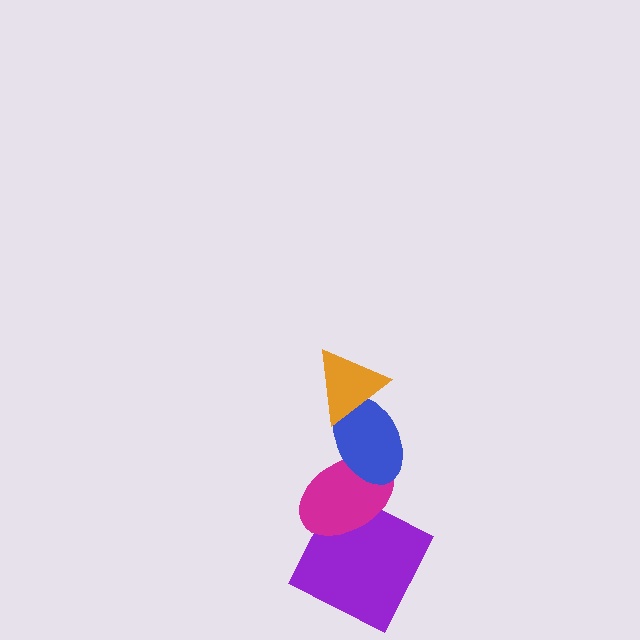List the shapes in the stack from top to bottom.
From top to bottom: the orange triangle, the blue ellipse, the magenta ellipse, the purple square.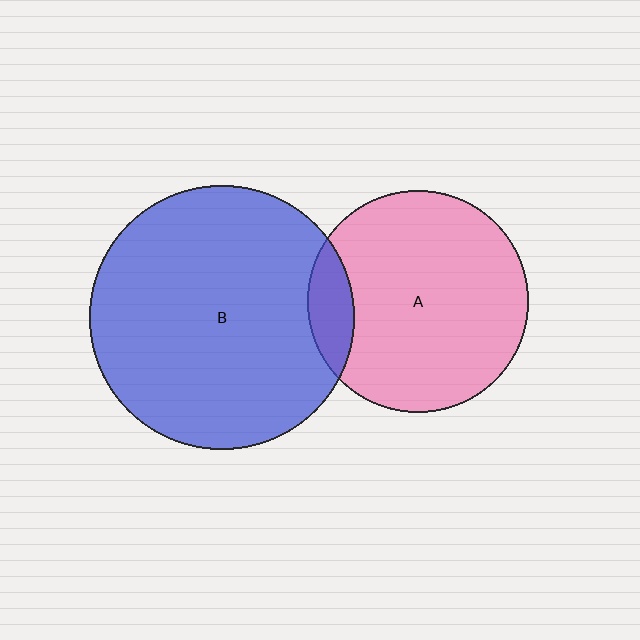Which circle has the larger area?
Circle B (blue).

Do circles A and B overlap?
Yes.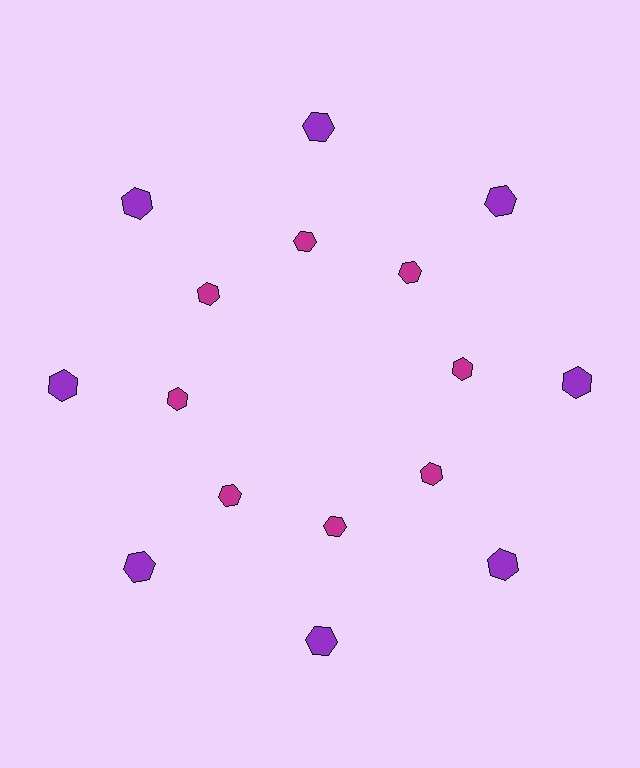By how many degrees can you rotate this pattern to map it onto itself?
The pattern maps onto itself every 45 degrees of rotation.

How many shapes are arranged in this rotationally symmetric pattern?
There are 16 shapes, arranged in 8 groups of 2.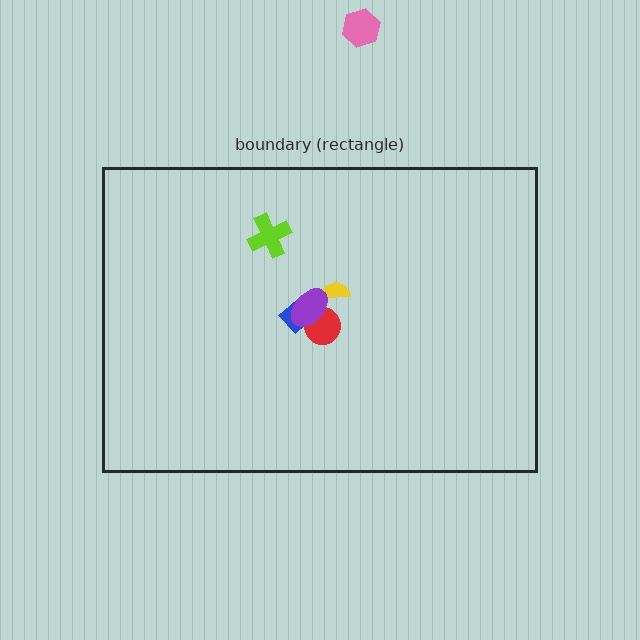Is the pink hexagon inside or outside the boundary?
Outside.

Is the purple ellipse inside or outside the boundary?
Inside.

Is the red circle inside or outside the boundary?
Inside.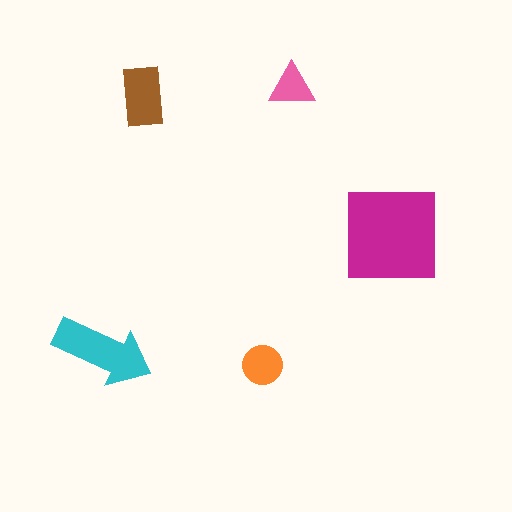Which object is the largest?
The magenta square.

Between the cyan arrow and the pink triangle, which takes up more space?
The cyan arrow.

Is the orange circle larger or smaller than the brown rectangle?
Smaller.